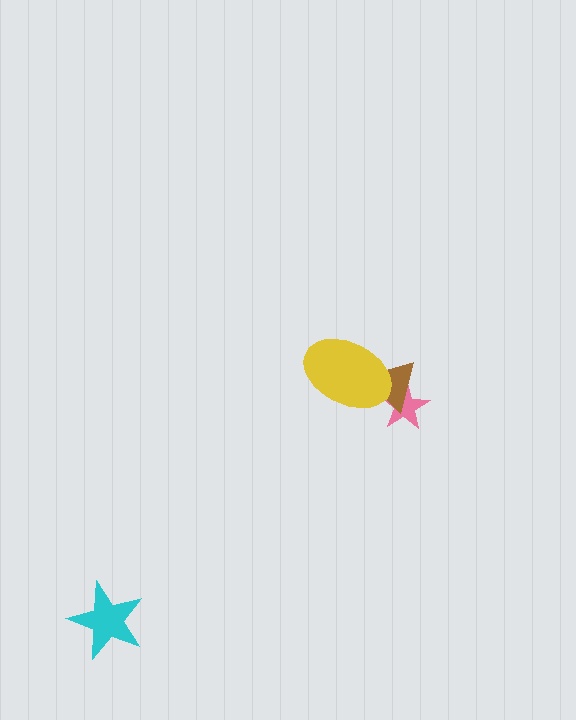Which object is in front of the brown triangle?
The yellow ellipse is in front of the brown triangle.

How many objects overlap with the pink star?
2 objects overlap with the pink star.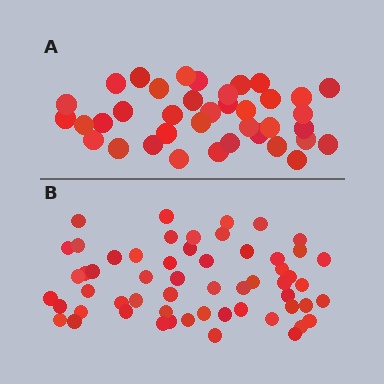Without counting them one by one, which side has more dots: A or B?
Region B (the bottom region) has more dots.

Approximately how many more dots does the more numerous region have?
Region B has approximately 20 more dots than region A.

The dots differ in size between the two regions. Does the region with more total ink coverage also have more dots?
No. Region A has more total ink coverage because its dots are larger, but region B actually contains more individual dots. Total area can be misleading — the number of items is what matters here.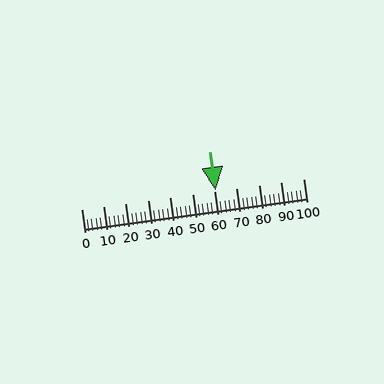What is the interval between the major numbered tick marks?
The major tick marks are spaced 10 units apart.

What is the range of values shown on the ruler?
The ruler shows values from 0 to 100.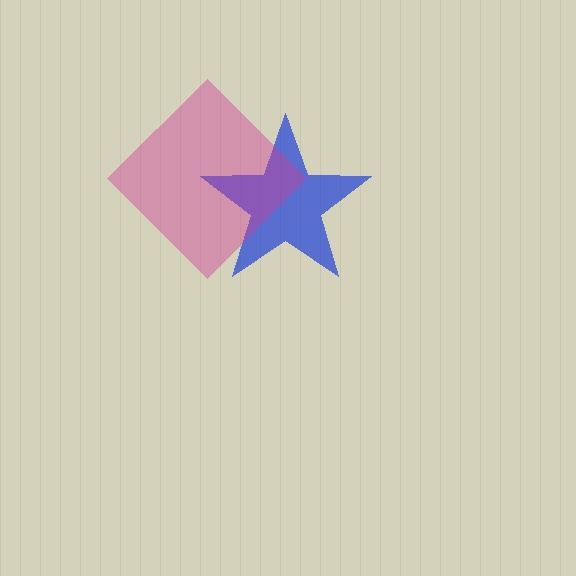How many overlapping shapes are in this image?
There are 2 overlapping shapes in the image.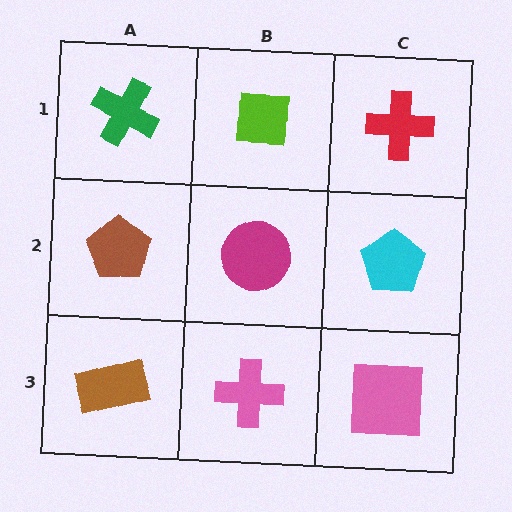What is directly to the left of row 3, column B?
A brown rectangle.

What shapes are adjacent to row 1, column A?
A brown pentagon (row 2, column A), a lime square (row 1, column B).